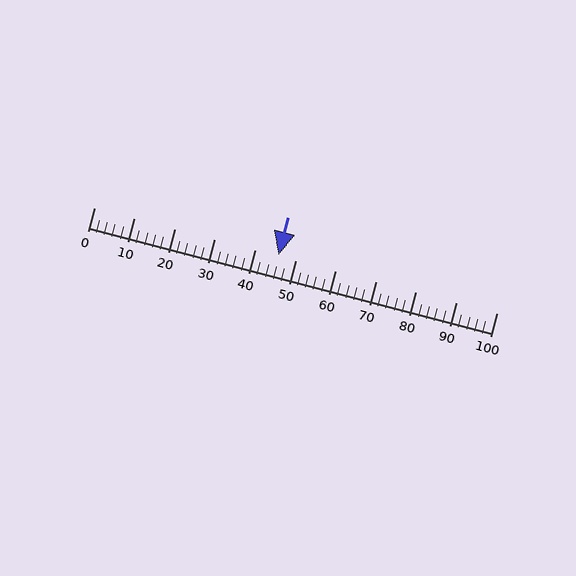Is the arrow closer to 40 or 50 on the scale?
The arrow is closer to 50.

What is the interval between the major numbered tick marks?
The major tick marks are spaced 10 units apart.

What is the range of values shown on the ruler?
The ruler shows values from 0 to 100.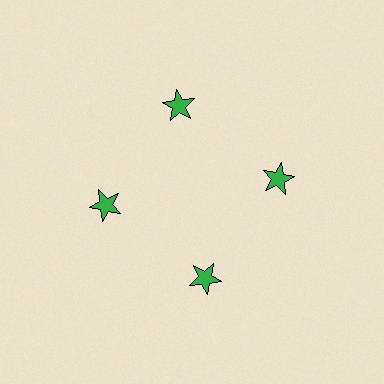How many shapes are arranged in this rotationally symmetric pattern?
There are 4 shapes, arranged in 4 groups of 1.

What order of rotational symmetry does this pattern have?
This pattern has 4-fold rotational symmetry.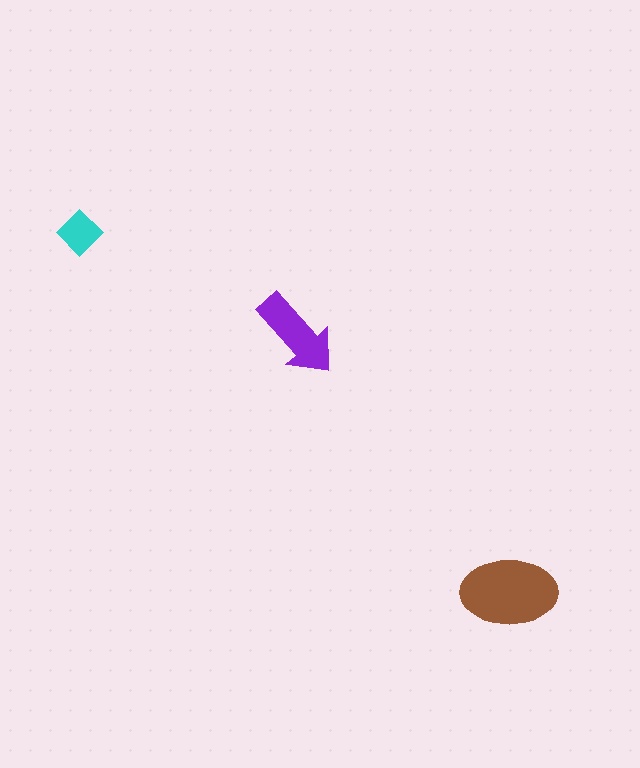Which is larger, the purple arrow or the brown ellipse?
The brown ellipse.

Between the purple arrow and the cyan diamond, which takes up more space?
The purple arrow.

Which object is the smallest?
The cyan diamond.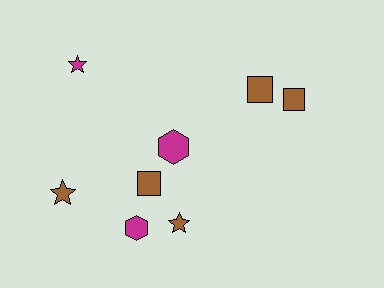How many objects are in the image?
There are 8 objects.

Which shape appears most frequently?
Star, with 3 objects.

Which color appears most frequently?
Brown, with 5 objects.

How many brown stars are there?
There are 2 brown stars.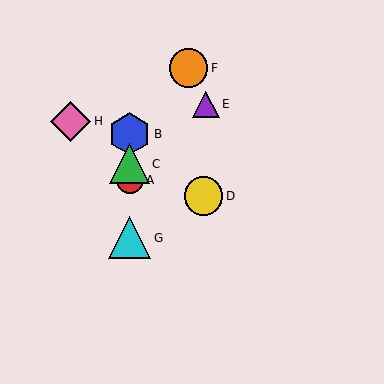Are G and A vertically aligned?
Yes, both are at x≈130.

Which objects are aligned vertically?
Objects A, B, C, G are aligned vertically.